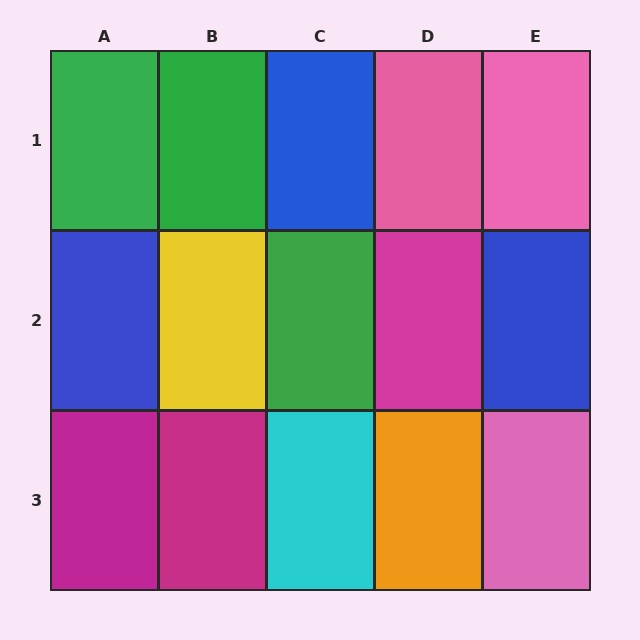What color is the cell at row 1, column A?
Green.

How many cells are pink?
3 cells are pink.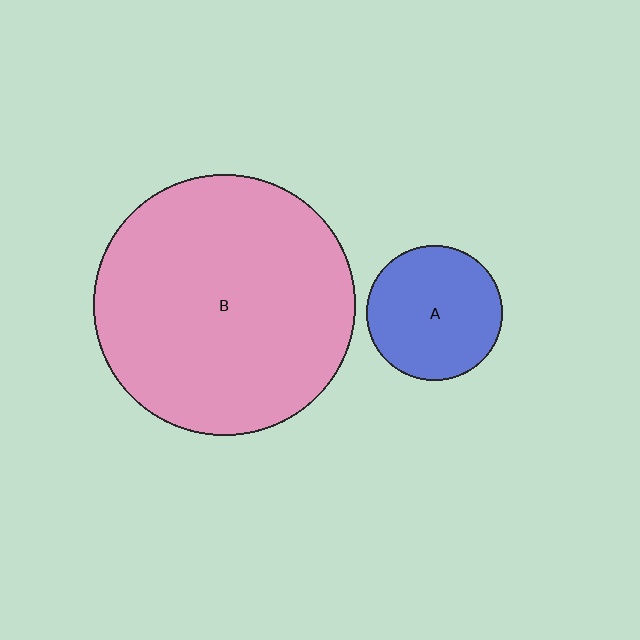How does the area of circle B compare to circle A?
Approximately 3.8 times.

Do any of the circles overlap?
No, none of the circles overlap.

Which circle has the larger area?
Circle B (pink).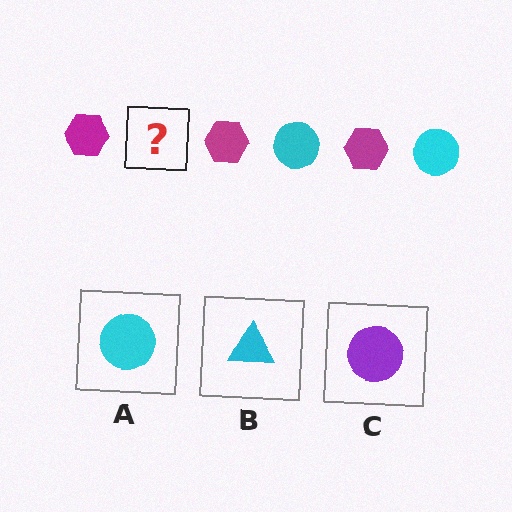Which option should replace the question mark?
Option A.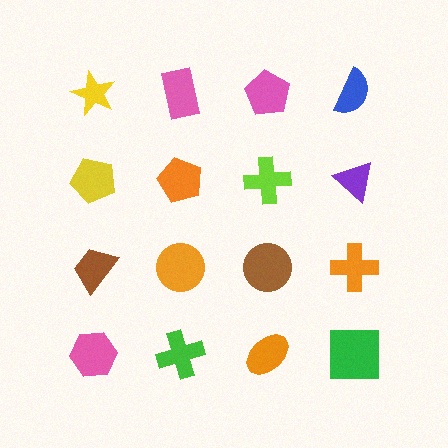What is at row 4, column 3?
An orange ellipse.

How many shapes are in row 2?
4 shapes.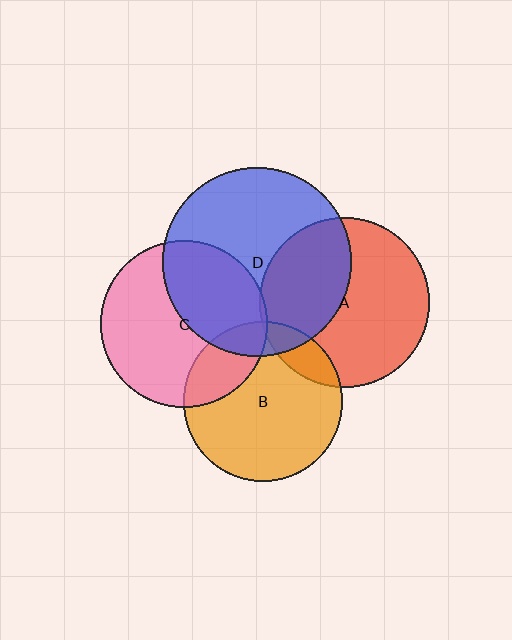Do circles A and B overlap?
Yes.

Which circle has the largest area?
Circle D (blue).